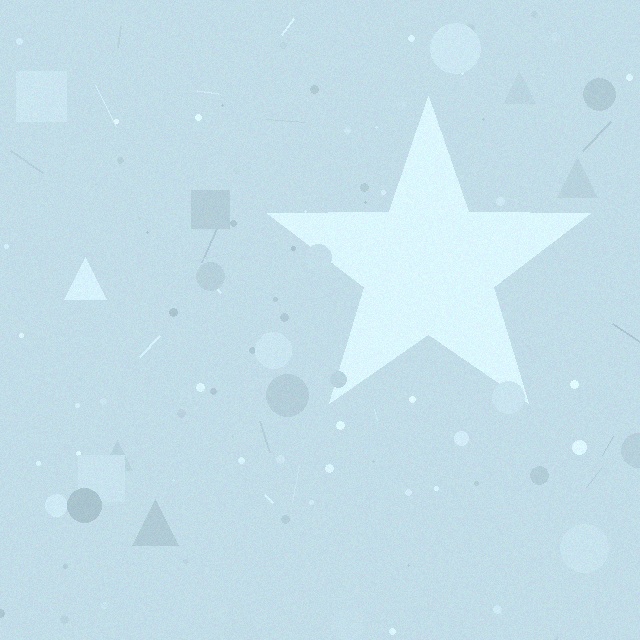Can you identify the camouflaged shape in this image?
The camouflaged shape is a star.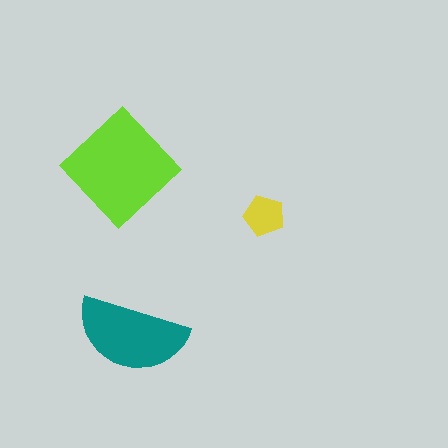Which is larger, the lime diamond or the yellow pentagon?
The lime diamond.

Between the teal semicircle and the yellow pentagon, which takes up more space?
The teal semicircle.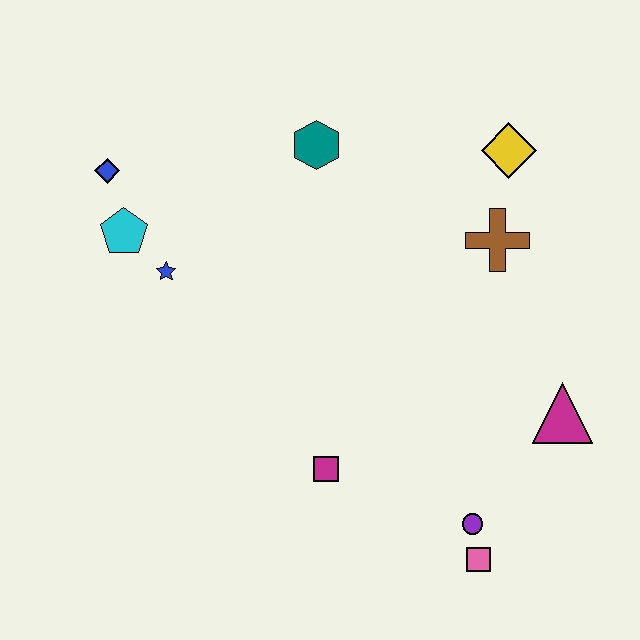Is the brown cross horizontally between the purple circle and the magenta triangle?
Yes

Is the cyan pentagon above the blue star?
Yes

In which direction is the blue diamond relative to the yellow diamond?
The blue diamond is to the left of the yellow diamond.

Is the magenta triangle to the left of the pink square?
No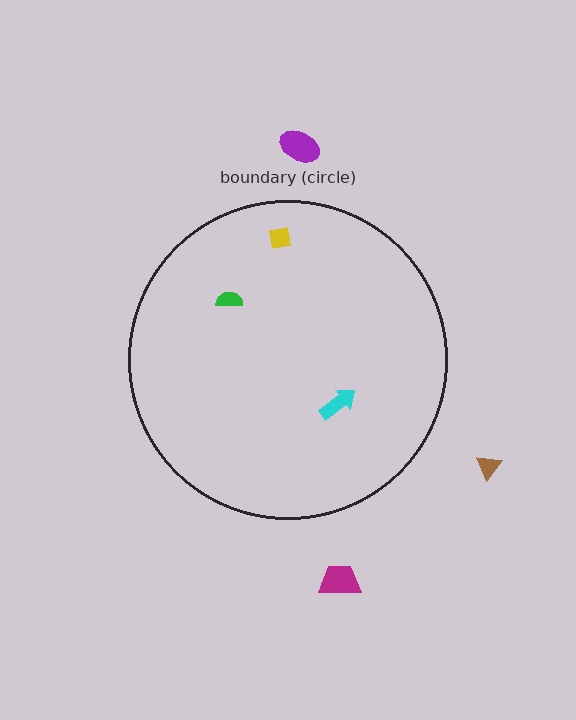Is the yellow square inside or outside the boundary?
Inside.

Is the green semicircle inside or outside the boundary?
Inside.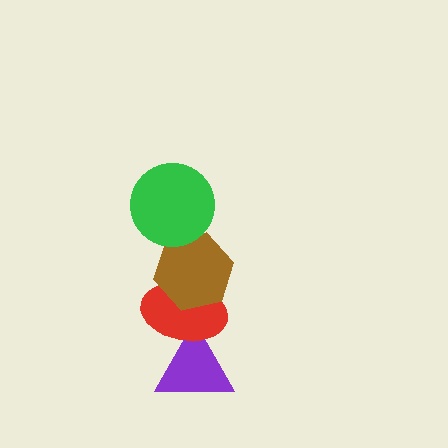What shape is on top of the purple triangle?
The red ellipse is on top of the purple triangle.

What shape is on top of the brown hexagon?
The green circle is on top of the brown hexagon.